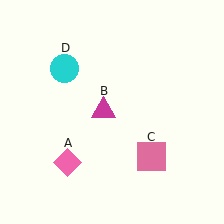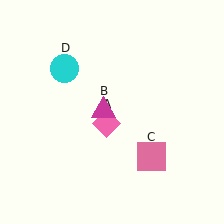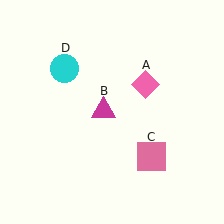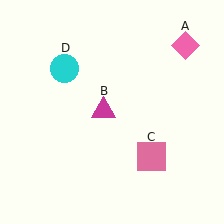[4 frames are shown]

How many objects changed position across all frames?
1 object changed position: pink diamond (object A).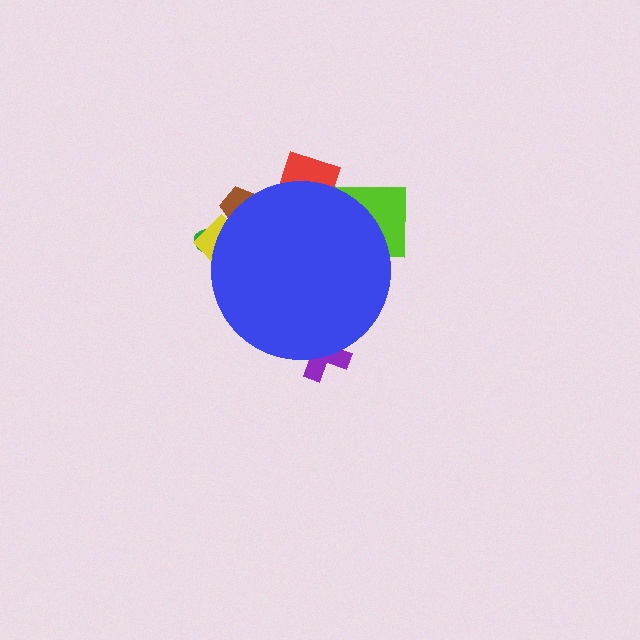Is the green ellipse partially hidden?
Yes, the green ellipse is partially hidden behind the blue circle.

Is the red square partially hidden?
Yes, the red square is partially hidden behind the blue circle.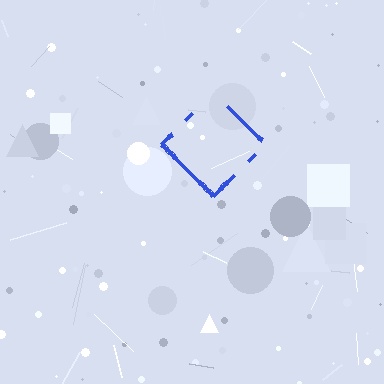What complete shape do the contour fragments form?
The contour fragments form a diamond.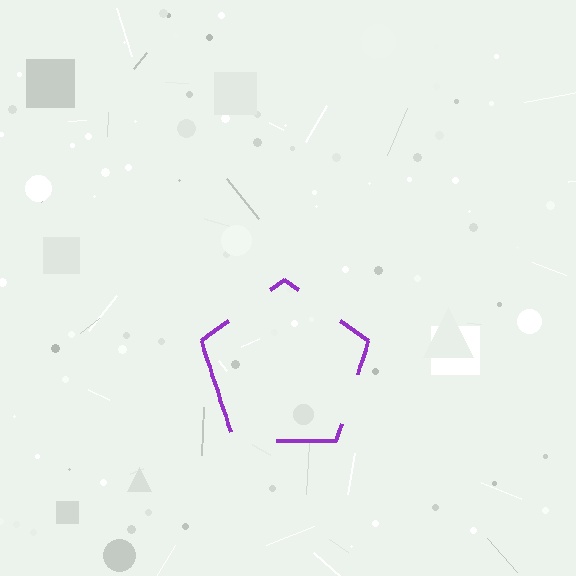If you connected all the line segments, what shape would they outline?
They would outline a pentagon.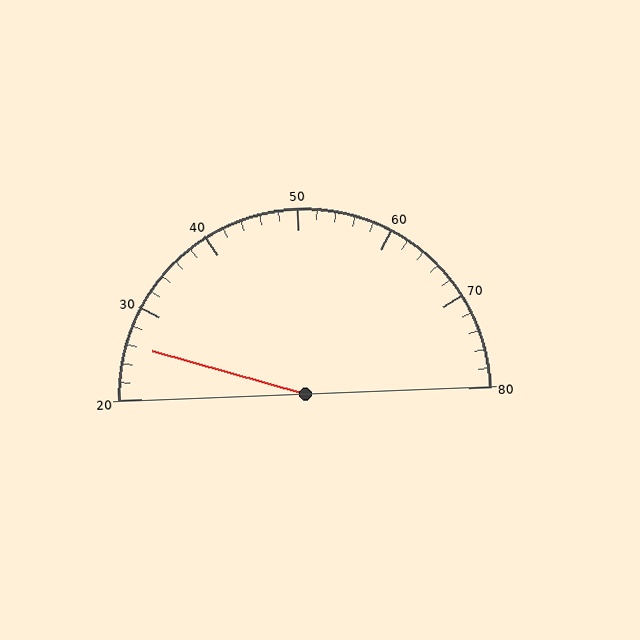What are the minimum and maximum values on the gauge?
The gauge ranges from 20 to 80.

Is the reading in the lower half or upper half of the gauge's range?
The reading is in the lower half of the range (20 to 80).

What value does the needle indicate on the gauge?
The needle indicates approximately 26.